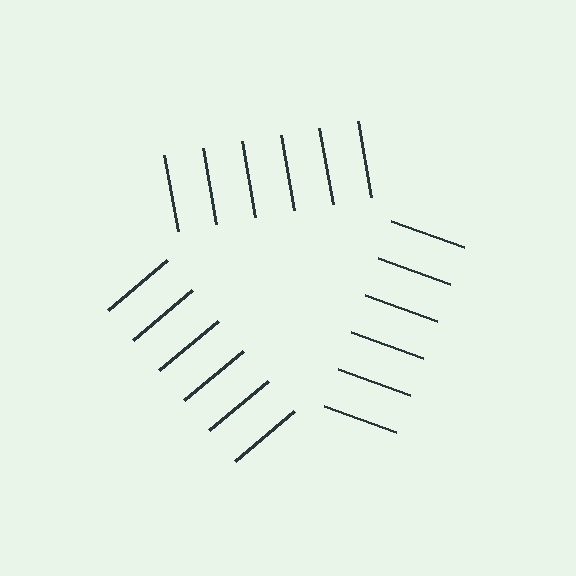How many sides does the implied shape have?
3 sides — the line-ends trace a triangle.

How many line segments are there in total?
18 — 6 along each of the 3 edges.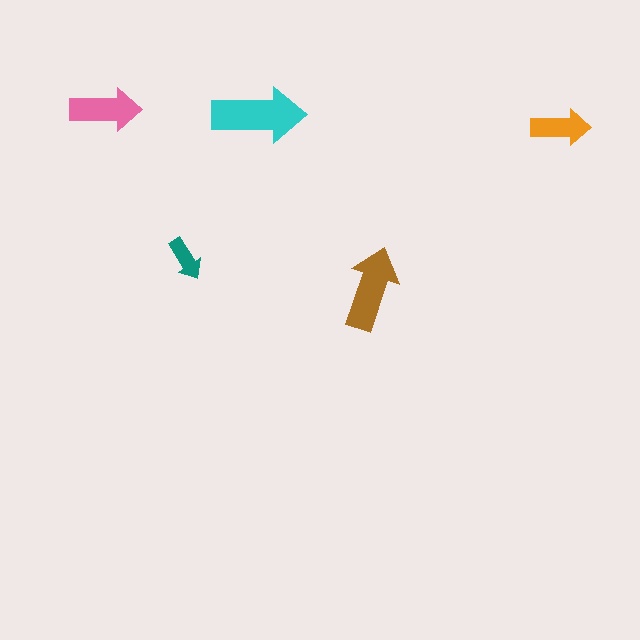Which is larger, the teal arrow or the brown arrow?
The brown one.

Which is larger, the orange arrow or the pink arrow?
The pink one.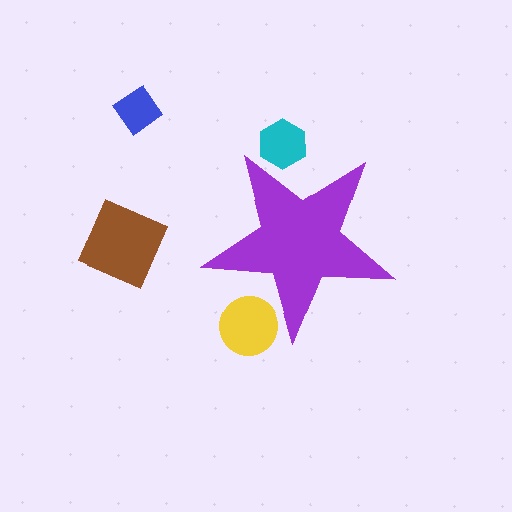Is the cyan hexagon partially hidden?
Yes, the cyan hexagon is partially hidden behind the purple star.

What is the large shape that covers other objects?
A purple star.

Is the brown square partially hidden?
No, the brown square is fully visible.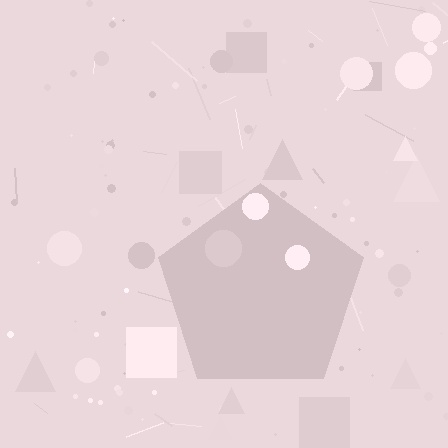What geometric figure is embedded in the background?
A pentagon is embedded in the background.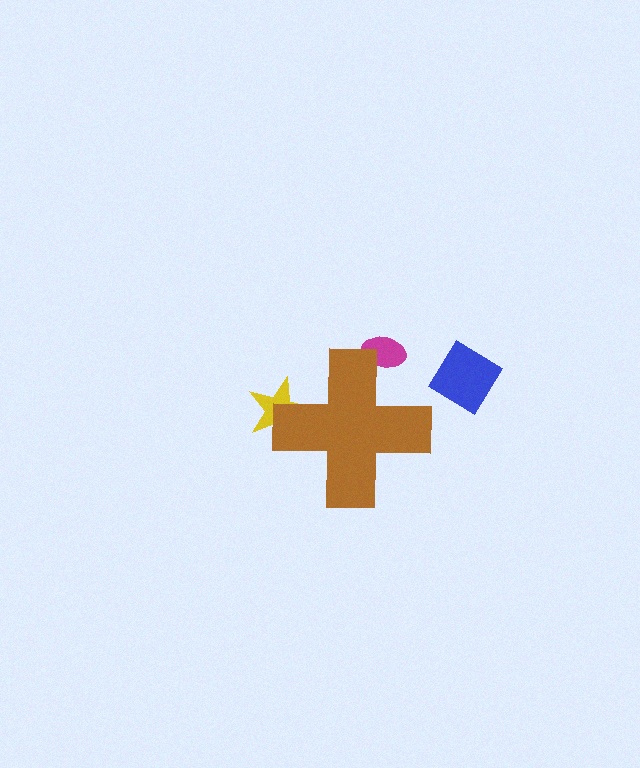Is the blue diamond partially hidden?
No, the blue diamond is fully visible.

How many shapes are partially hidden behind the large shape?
2 shapes are partially hidden.